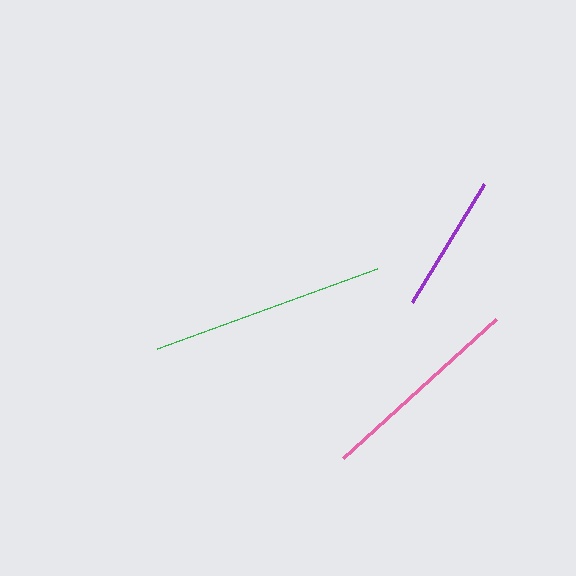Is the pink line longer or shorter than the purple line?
The pink line is longer than the purple line.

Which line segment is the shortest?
The purple line is the shortest at approximately 138 pixels.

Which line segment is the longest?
The green line is the longest at approximately 234 pixels.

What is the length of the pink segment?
The pink segment is approximately 206 pixels long.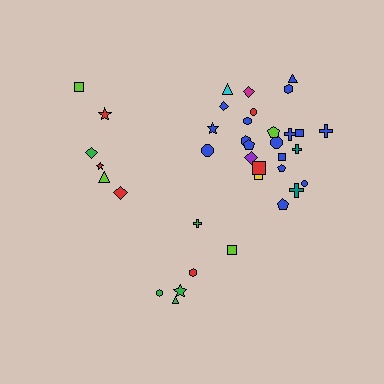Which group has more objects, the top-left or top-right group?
The top-right group.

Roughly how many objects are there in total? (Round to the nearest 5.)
Roughly 35 objects in total.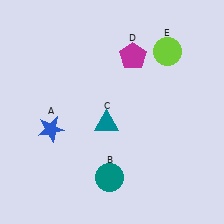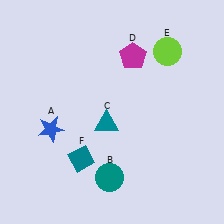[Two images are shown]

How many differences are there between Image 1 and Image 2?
There is 1 difference between the two images.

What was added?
A teal diamond (F) was added in Image 2.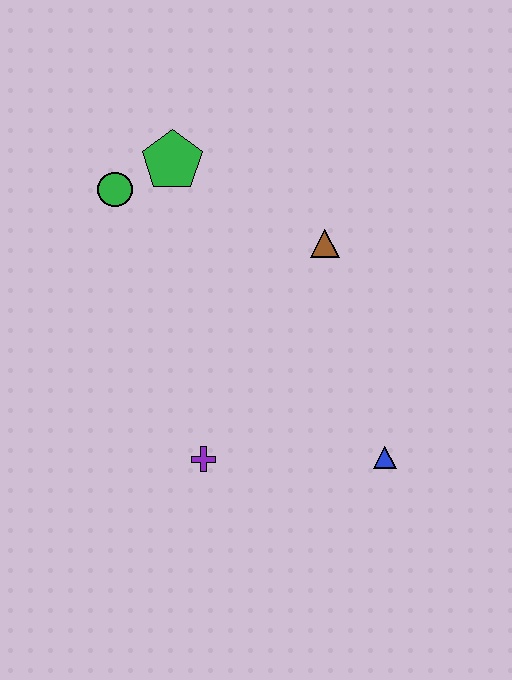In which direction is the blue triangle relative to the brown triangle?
The blue triangle is below the brown triangle.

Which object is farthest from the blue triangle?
The green circle is farthest from the blue triangle.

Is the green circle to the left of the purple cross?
Yes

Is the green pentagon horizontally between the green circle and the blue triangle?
Yes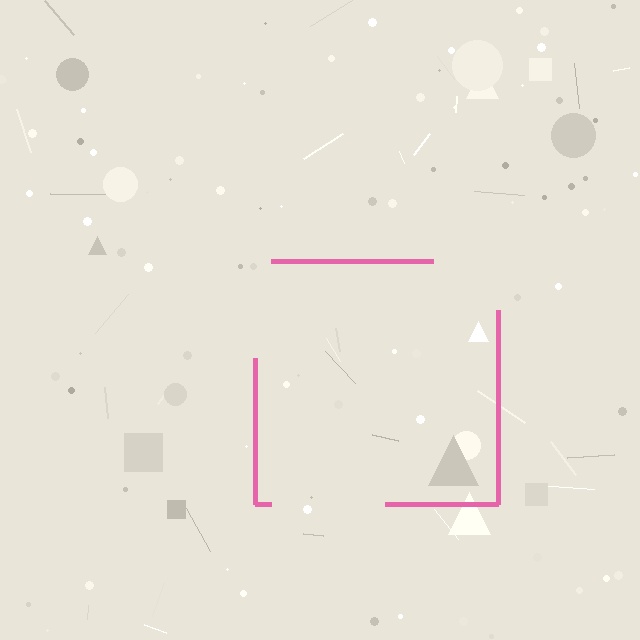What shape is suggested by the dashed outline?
The dashed outline suggests a square.